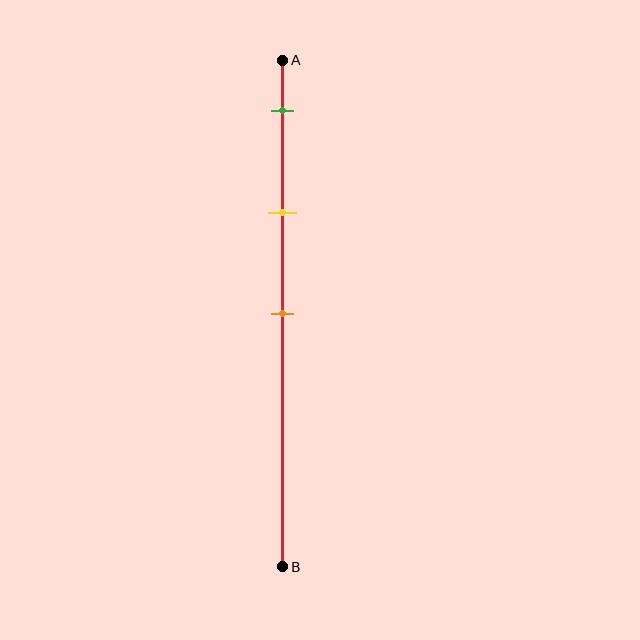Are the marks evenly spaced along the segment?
Yes, the marks are approximately evenly spaced.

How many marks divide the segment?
There are 3 marks dividing the segment.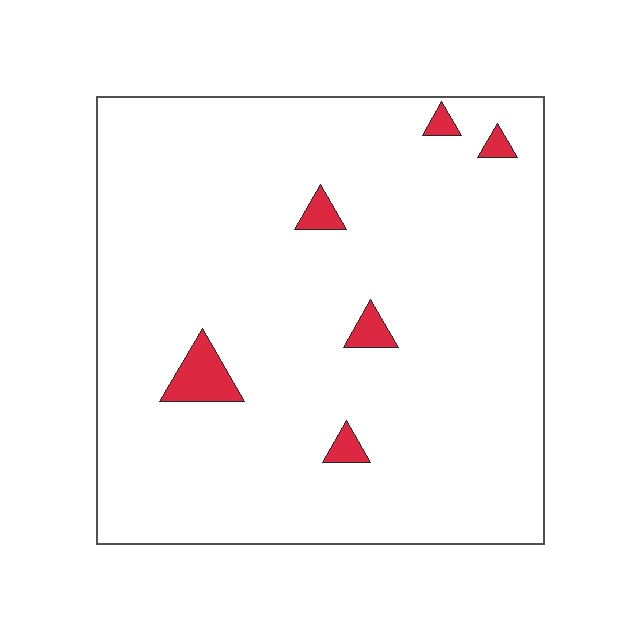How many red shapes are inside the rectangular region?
6.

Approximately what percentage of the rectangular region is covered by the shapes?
Approximately 5%.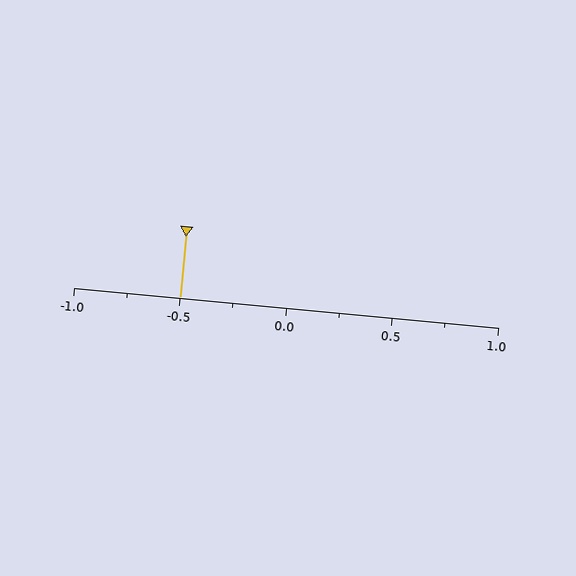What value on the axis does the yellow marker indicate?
The marker indicates approximately -0.5.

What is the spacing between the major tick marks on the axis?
The major ticks are spaced 0.5 apart.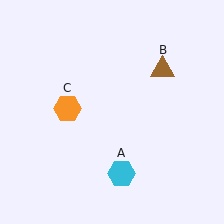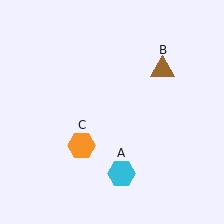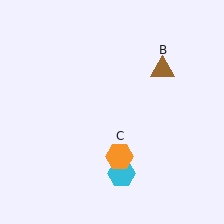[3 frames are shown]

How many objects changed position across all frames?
1 object changed position: orange hexagon (object C).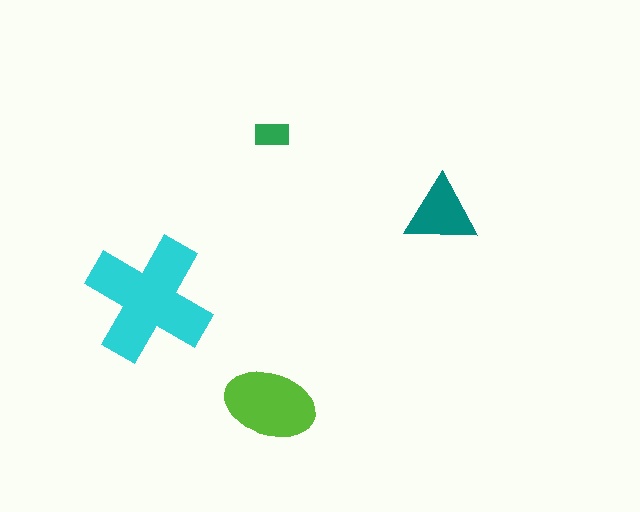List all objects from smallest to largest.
The green rectangle, the teal triangle, the lime ellipse, the cyan cross.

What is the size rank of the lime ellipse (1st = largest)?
2nd.